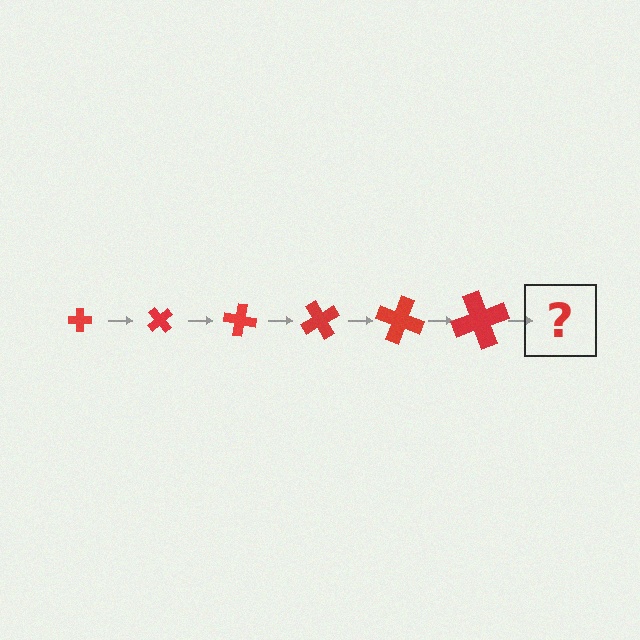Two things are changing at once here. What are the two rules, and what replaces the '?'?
The two rules are that the cross grows larger each step and it rotates 50 degrees each step. The '?' should be a cross, larger than the previous one and rotated 300 degrees from the start.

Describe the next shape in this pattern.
It should be a cross, larger than the previous one and rotated 300 degrees from the start.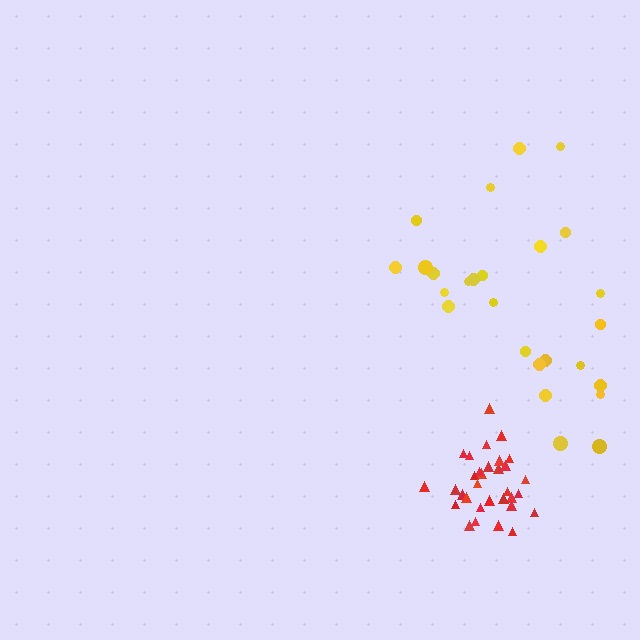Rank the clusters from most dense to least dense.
red, yellow.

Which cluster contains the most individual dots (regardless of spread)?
Red (33).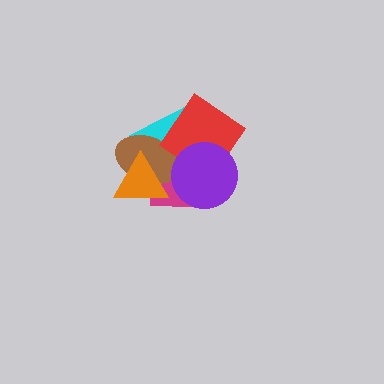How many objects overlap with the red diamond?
3 objects overlap with the red diamond.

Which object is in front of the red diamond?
The purple circle is in front of the red diamond.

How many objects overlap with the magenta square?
5 objects overlap with the magenta square.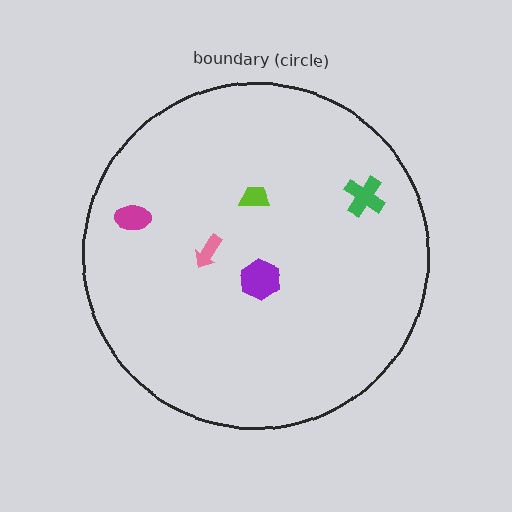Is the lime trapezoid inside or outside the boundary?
Inside.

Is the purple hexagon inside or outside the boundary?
Inside.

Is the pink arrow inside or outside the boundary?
Inside.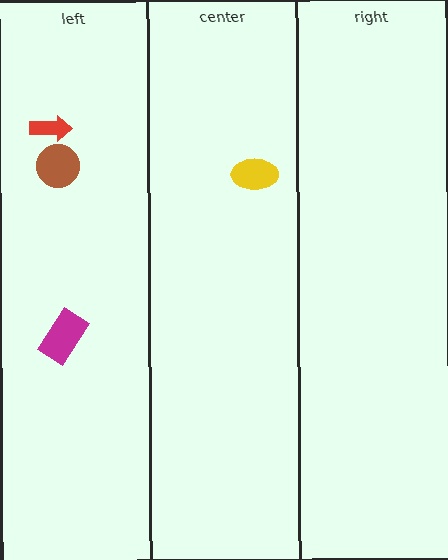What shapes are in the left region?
The brown circle, the red arrow, the magenta rectangle.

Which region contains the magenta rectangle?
The left region.